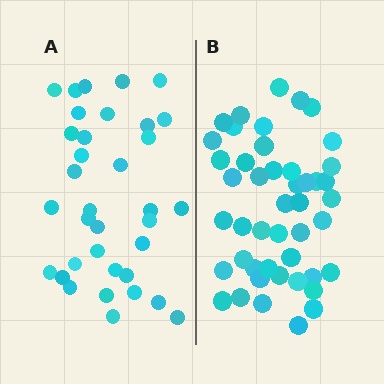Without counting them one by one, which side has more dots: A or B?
Region B (the right region) has more dots.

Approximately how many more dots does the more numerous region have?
Region B has roughly 12 or so more dots than region A.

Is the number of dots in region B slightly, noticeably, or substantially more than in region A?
Region B has noticeably more, but not dramatically so. The ratio is roughly 1.3 to 1.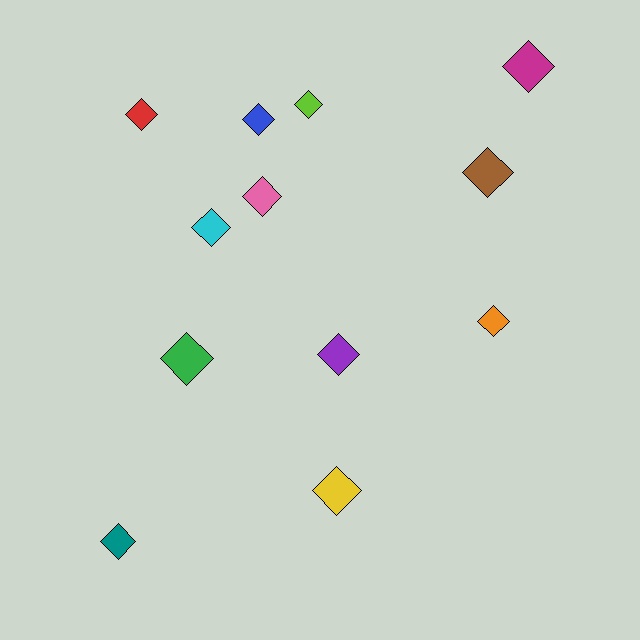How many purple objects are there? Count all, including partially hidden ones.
There is 1 purple object.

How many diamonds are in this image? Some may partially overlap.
There are 12 diamonds.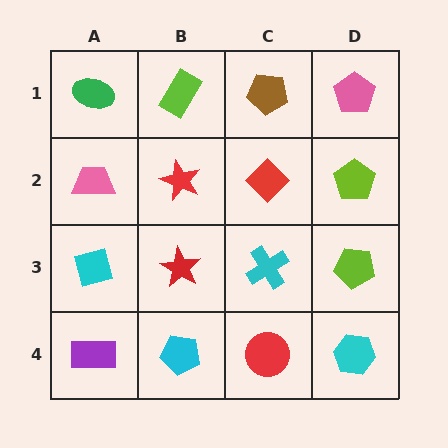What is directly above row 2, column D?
A pink pentagon.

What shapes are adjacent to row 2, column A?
A green ellipse (row 1, column A), a cyan diamond (row 3, column A), a red star (row 2, column B).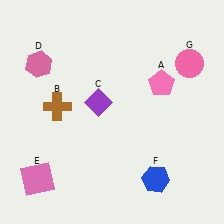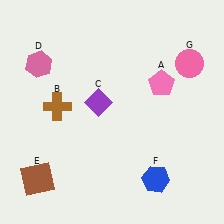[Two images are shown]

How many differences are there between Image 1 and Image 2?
There is 1 difference between the two images.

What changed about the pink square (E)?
In Image 1, E is pink. In Image 2, it changed to brown.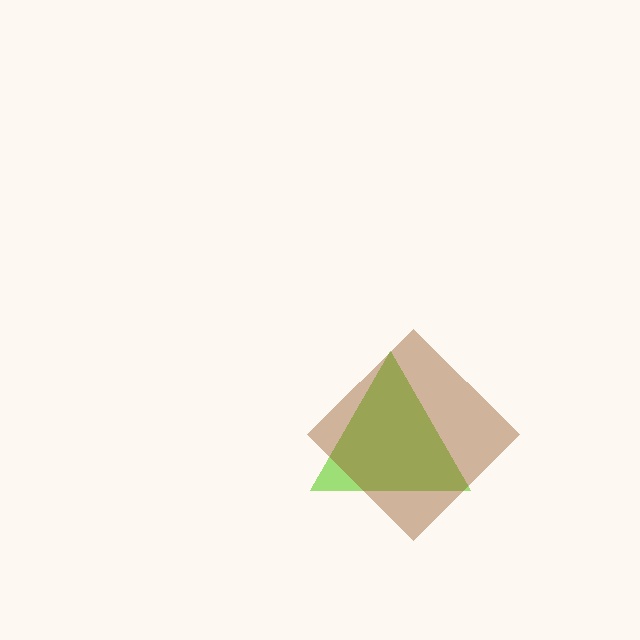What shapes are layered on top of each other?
The layered shapes are: a lime triangle, a brown diamond.